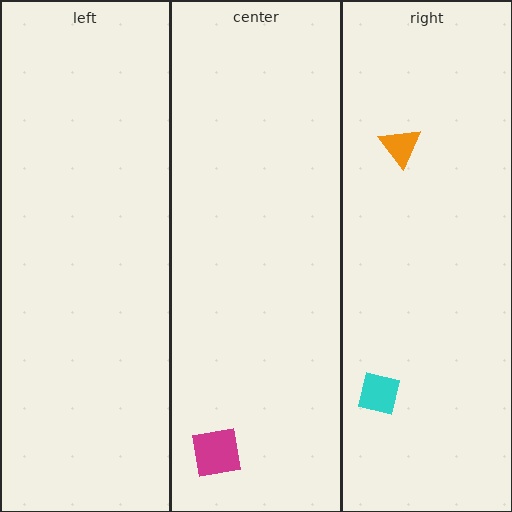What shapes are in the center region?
The magenta square.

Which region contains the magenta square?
The center region.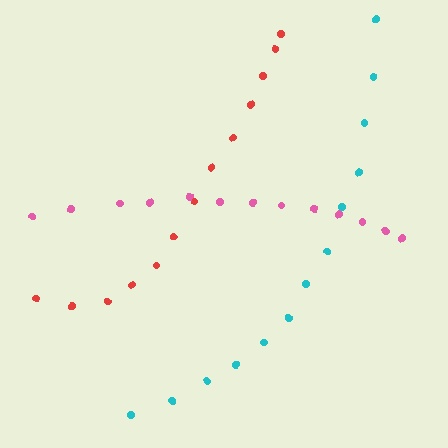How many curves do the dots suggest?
There are 3 distinct paths.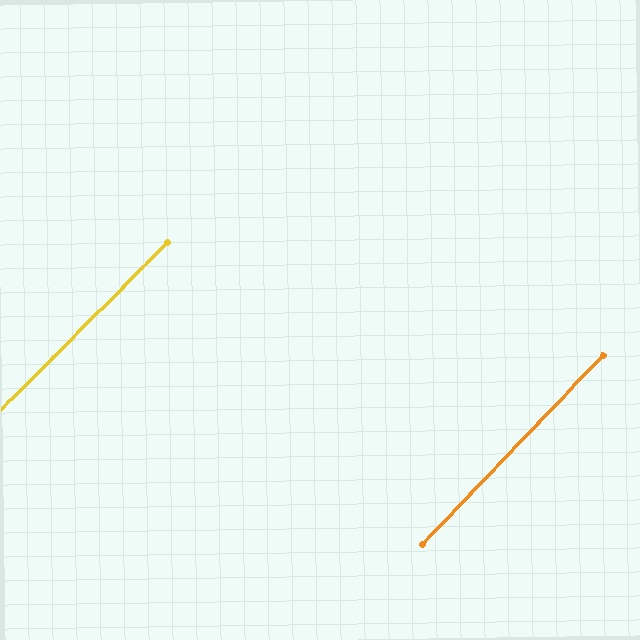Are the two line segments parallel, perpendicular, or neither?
Parallel — their directions differ by only 1.1°.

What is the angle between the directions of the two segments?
Approximately 1 degree.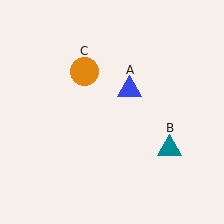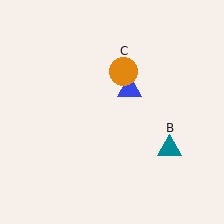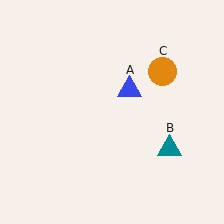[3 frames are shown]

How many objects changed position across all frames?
1 object changed position: orange circle (object C).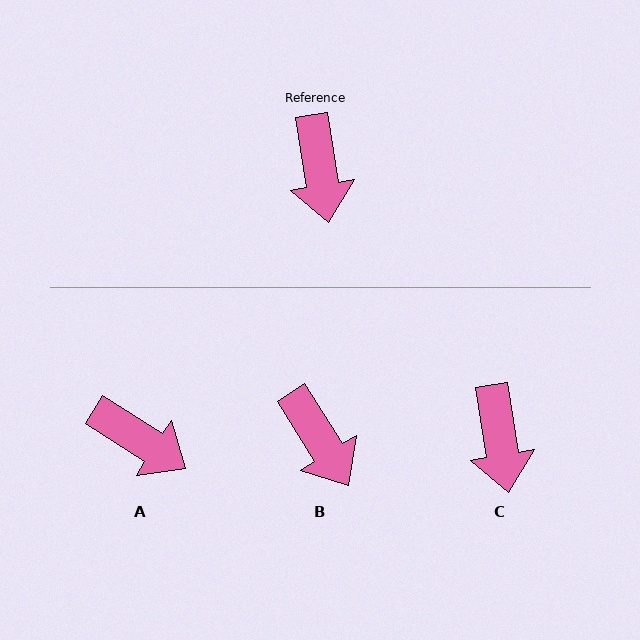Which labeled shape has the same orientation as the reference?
C.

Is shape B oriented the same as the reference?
No, it is off by about 23 degrees.